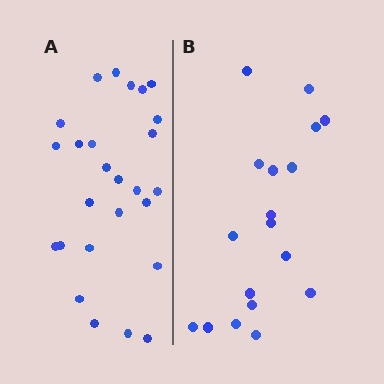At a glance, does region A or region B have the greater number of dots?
Region A (the left region) has more dots.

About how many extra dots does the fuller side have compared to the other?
Region A has roughly 8 or so more dots than region B.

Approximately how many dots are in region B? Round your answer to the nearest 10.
About 20 dots. (The exact count is 18, which rounds to 20.)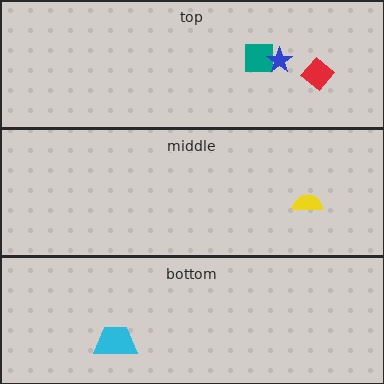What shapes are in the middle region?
The yellow semicircle.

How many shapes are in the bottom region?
1.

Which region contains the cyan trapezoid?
The bottom region.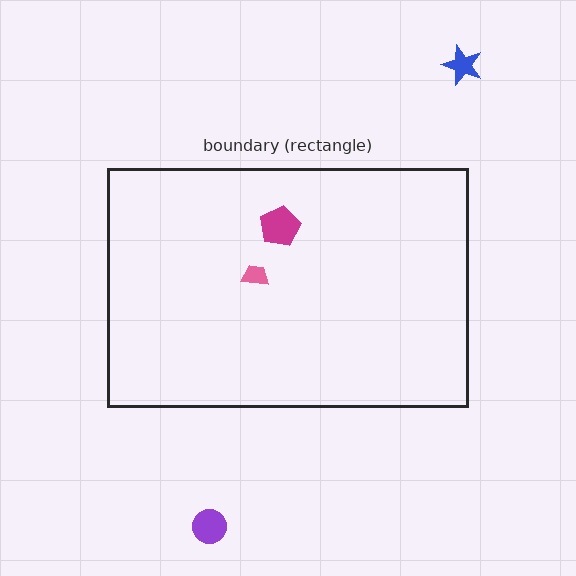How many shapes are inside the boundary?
2 inside, 2 outside.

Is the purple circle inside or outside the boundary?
Outside.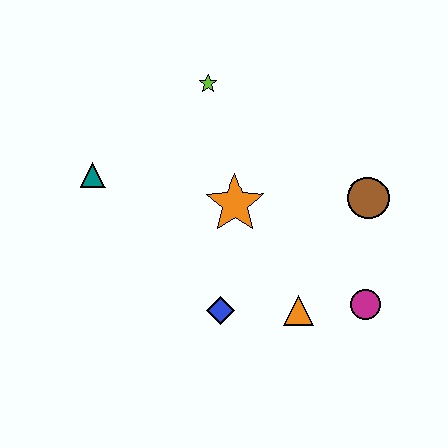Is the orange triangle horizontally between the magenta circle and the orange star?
Yes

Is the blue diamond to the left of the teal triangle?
No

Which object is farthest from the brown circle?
The teal triangle is farthest from the brown circle.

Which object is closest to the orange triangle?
The magenta circle is closest to the orange triangle.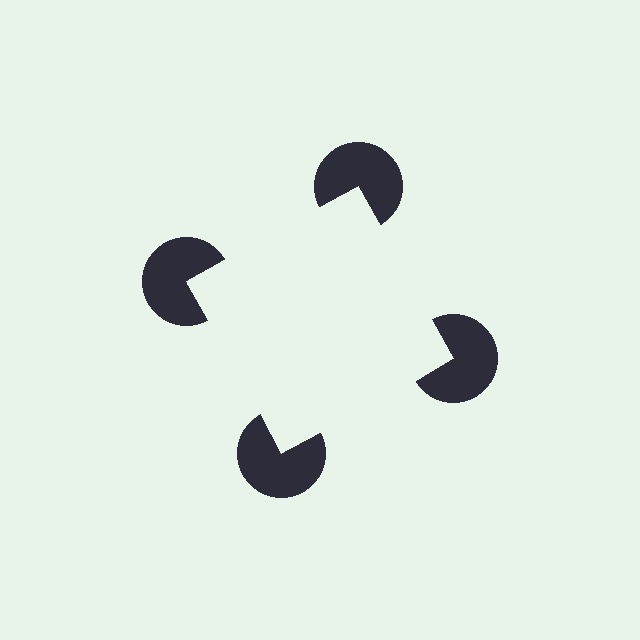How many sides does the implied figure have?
4 sides.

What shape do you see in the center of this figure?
An illusory square — its edges are inferred from the aligned wedge cuts in the pac-man discs, not physically drawn.